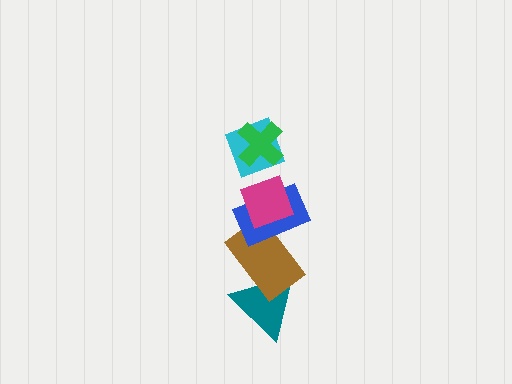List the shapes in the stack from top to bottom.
From top to bottom: the green cross, the cyan diamond, the magenta diamond, the blue rectangle, the brown rectangle, the teal triangle.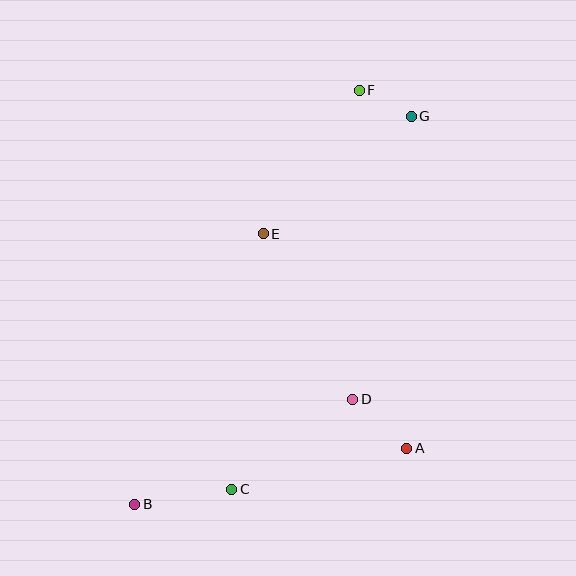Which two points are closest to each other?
Points F and G are closest to each other.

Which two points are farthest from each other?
Points B and G are farthest from each other.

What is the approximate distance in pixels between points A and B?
The distance between A and B is approximately 277 pixels.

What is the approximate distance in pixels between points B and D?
The distance between B and D is approximately 242 pixels.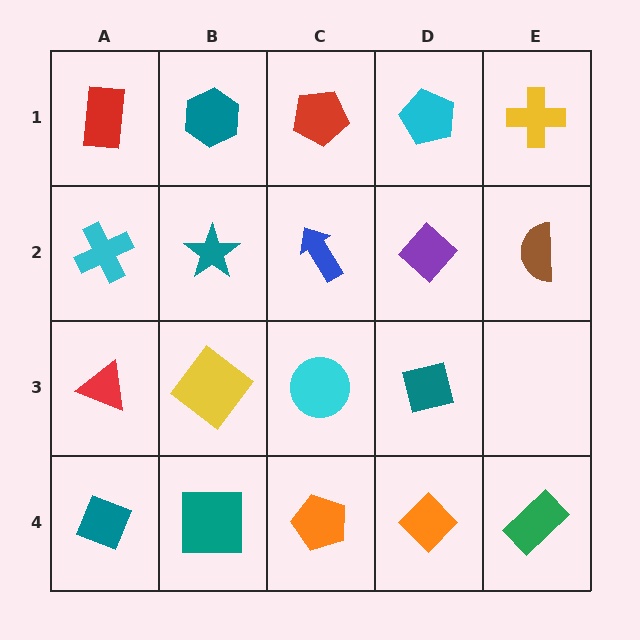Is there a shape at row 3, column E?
No, that cell is empty.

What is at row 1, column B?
A teal hexagon.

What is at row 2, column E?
A brown semicircle.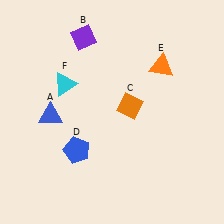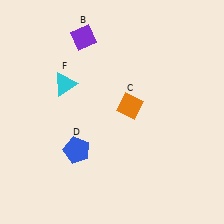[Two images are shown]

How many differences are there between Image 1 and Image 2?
There are 2 differences between the two images.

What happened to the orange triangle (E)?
The orange triangle (E) was removed in Image 2. It was in the top-right area of Image 1.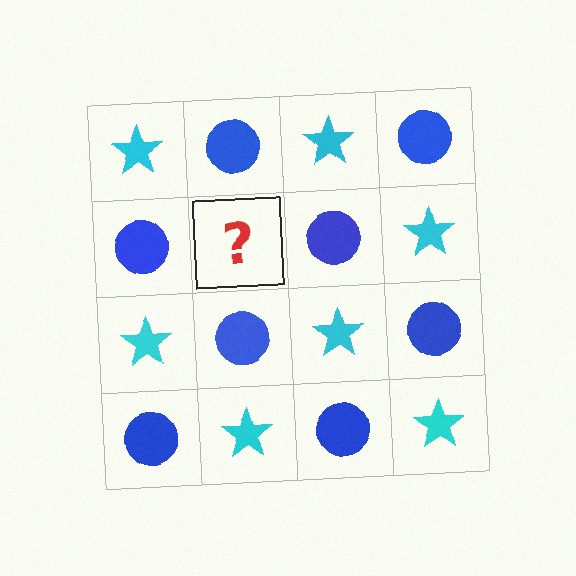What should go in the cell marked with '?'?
The missing cell should contain a cyan star.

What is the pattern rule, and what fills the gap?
The rule is that it alternates cyan star and blue circle in a checkerboard pattern. The gap should be filled with a cyan star.